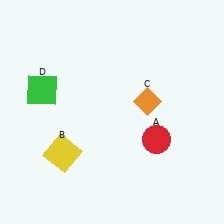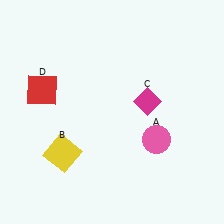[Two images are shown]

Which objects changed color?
A changed from red to pink. C changed from orange to magenta. D changed from green to red.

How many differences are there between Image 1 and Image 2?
There are 3 differences between the two images.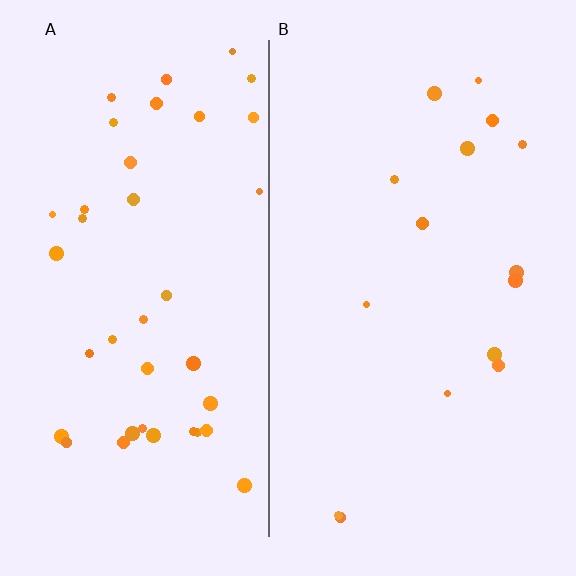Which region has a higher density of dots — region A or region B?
A (the left).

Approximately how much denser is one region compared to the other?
Approximately 2.5× — region A over region B.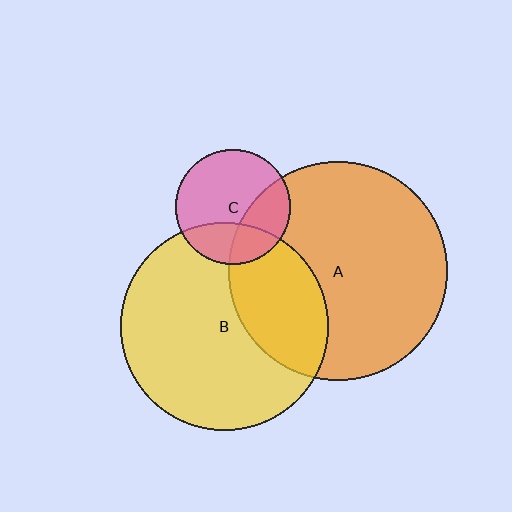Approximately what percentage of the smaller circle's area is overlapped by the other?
Approximately 30%.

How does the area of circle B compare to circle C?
Approximately 3.3 times.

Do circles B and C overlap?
Yes.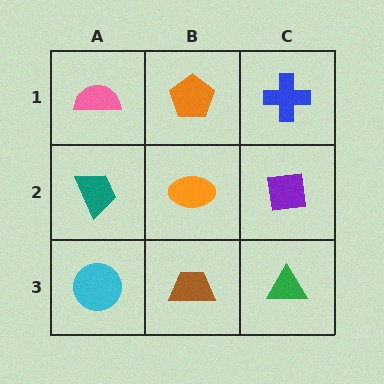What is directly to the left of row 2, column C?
An orange ellipse.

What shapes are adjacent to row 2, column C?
A blue cross (row 1, column C), a green triangle (row 3, column C), an orange ellipse (row 2, column B).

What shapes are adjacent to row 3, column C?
A purple square (row 2, column C), a brown trapezoid (row 3, column B).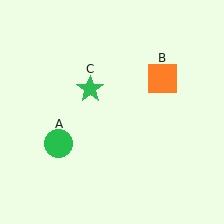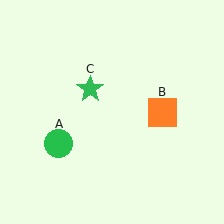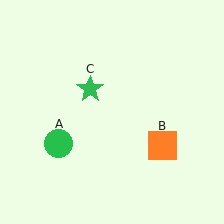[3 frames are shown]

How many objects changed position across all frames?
1 object changed position: orange square (object B).